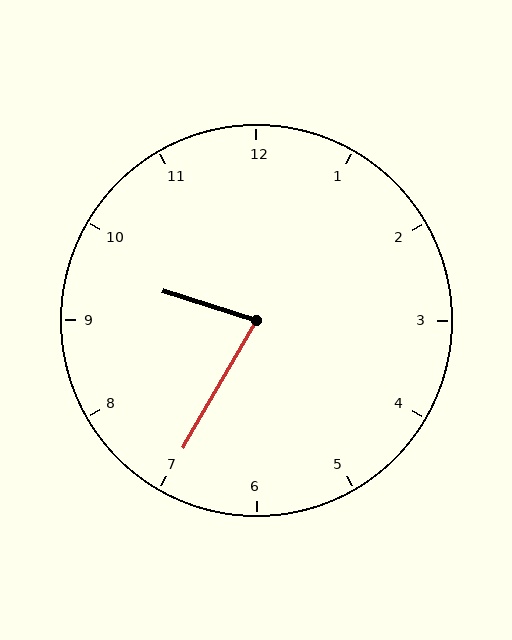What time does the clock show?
9:35.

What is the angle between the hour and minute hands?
Approximately 78 degrees.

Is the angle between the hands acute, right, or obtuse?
It is acute.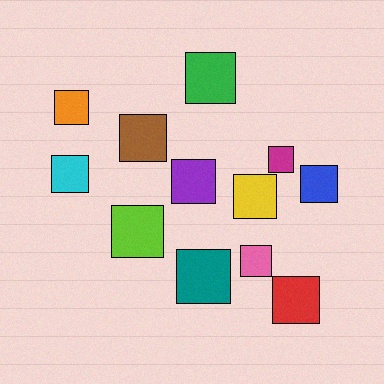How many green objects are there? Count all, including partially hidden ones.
There is 1 green object.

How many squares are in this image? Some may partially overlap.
There are 12 squares.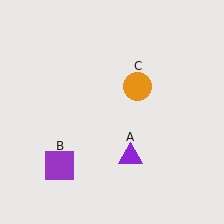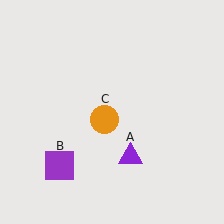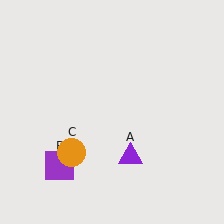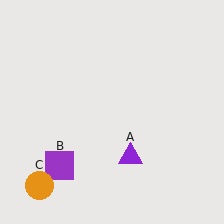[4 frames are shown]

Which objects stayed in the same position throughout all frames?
Purple triangle (object A) and purple square (object B) remained stationary.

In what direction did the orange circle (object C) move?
The orange circle (object C) moved down and to the left.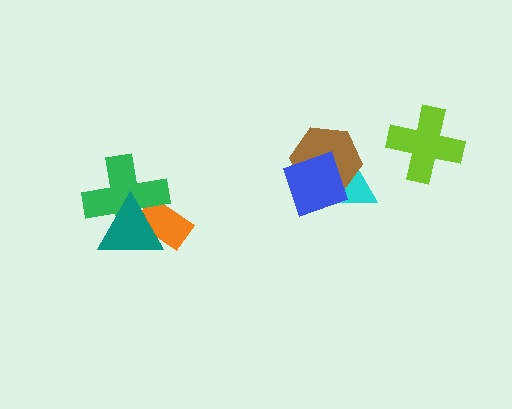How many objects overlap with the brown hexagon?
2 objects overlap with the brown hexagon.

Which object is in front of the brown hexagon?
The blue square is in front of the brown hexagon.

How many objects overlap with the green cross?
2 objects overlap with the green cross.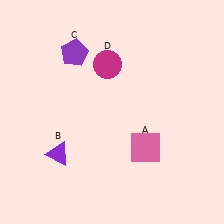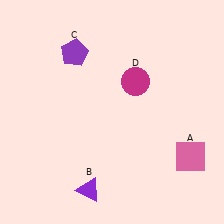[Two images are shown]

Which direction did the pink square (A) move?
The pink square (A) moved right.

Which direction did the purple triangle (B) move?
The purple triangle (B) moved down.